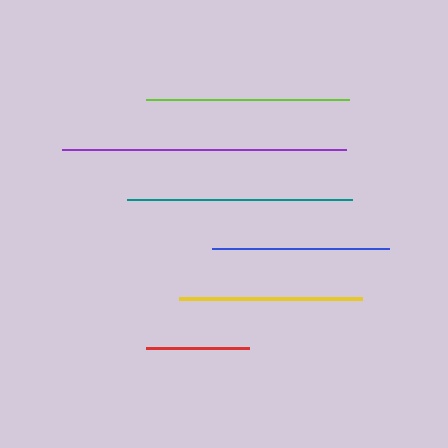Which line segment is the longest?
The purple line is the longest at approximately 284 pixels.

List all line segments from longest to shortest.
From longest to shortest: purple, teal, lime, yellow, blue, red.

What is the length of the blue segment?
The blue segment is approximately 177 pixels long.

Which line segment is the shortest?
The red line is the shortest at approximately 103 pixels.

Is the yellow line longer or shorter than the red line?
The yellow line is longer than the red line.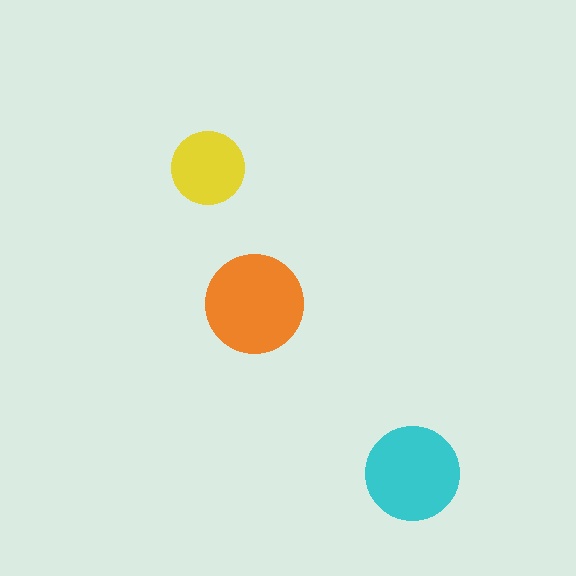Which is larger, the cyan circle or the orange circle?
The orange one.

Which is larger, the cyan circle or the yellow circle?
The cyan one.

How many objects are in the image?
There are 3 objects in the image.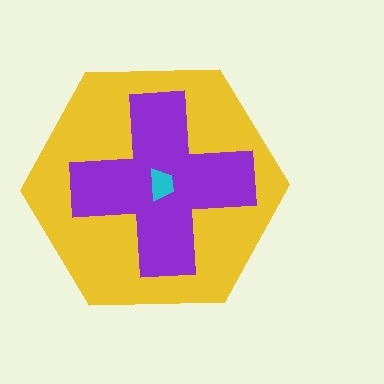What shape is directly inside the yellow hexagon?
The purple cross.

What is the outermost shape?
The yellow hexagon.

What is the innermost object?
The cyan trapezoid.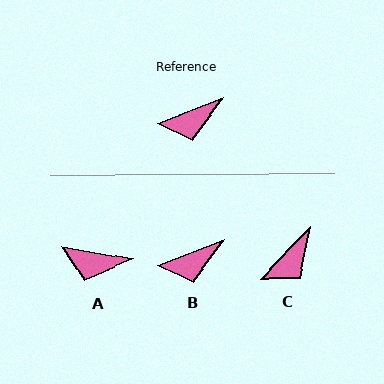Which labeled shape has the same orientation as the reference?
B.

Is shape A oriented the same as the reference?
No, it is off by about 31 degrees.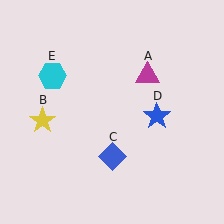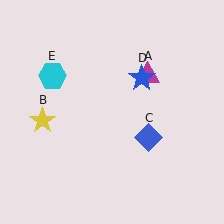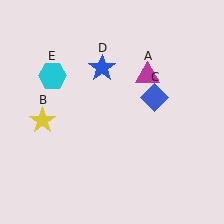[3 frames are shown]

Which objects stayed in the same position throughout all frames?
Magenta triangle (object A) and yellow star (object B) and cyan hexagon (object E) remained stationary.